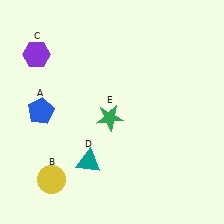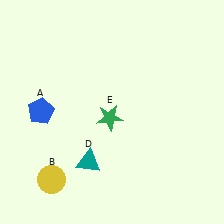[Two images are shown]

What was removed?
The purple hexagon (C) was removed in Image 2.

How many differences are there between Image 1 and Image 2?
There is 1 difference between the two images.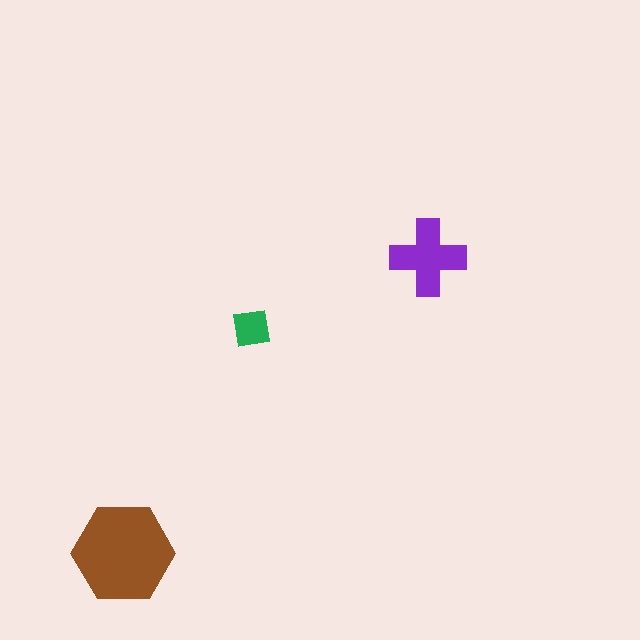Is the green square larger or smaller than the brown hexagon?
Smaller.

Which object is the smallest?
The green square.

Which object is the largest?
The brown hexagon.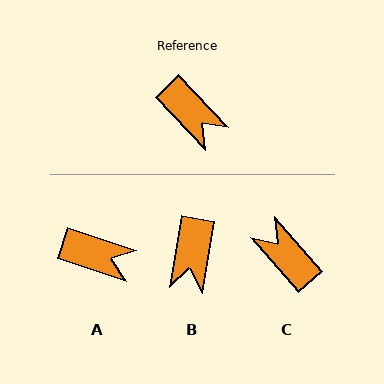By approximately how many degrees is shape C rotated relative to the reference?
Approximately 178 degrees counter-clockwise.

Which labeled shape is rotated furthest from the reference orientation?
C, about 178 degrees away.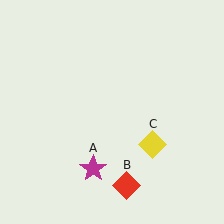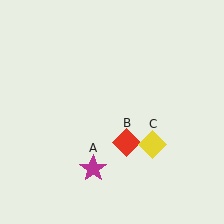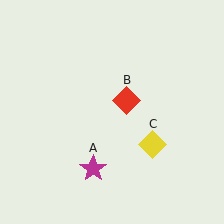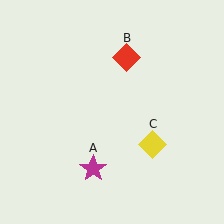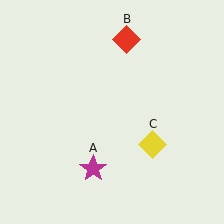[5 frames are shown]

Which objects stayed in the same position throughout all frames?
Magenta star (object A) and yellow diamond (object C) remained stationary.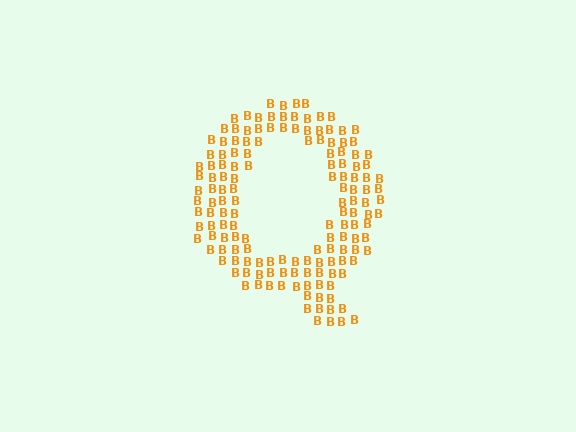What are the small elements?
The small elements are letter B's.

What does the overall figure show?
The overall figure shows the letter Q.